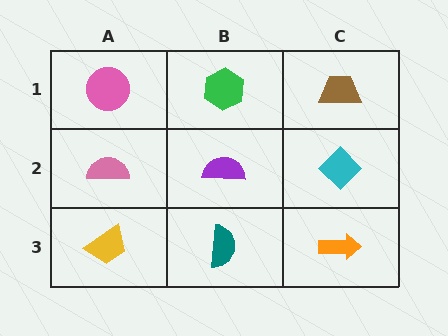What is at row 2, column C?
A cyan diamond.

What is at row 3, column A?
A yellow trapezoid.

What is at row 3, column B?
A teal semicircle.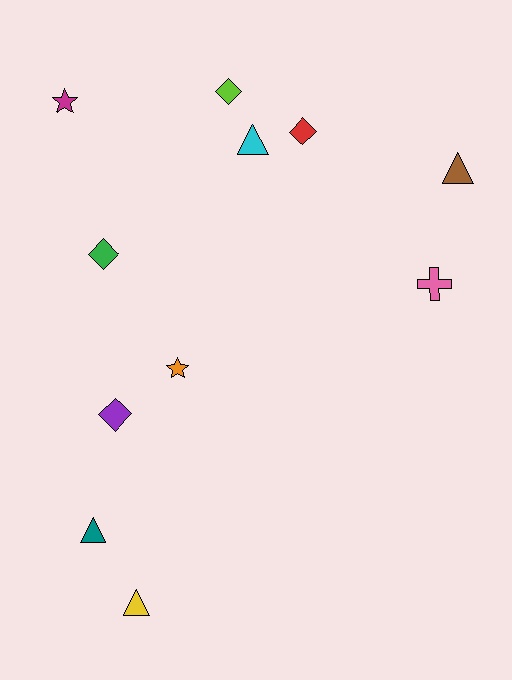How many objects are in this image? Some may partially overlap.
There are 11 objects.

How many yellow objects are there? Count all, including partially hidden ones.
There is 1 yellow object.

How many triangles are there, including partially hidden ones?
There are 4 triangles.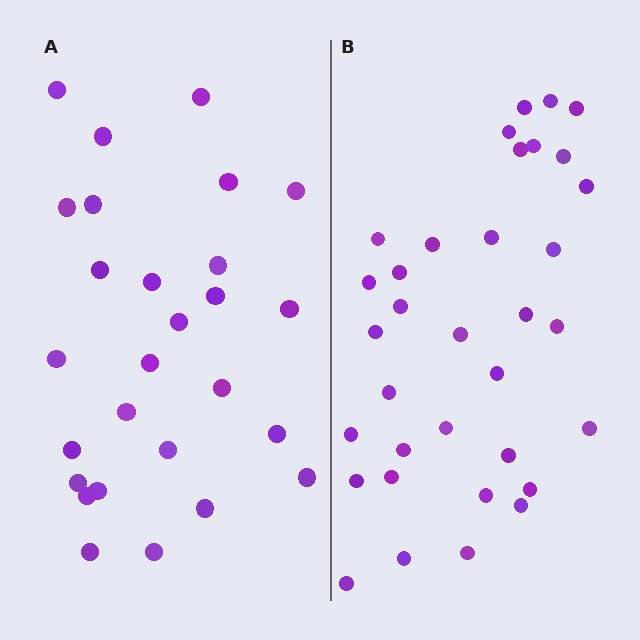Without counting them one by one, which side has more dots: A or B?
Region B (the right region) has more dots.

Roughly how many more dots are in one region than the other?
Region B has roughly 8 or so more dots than region A.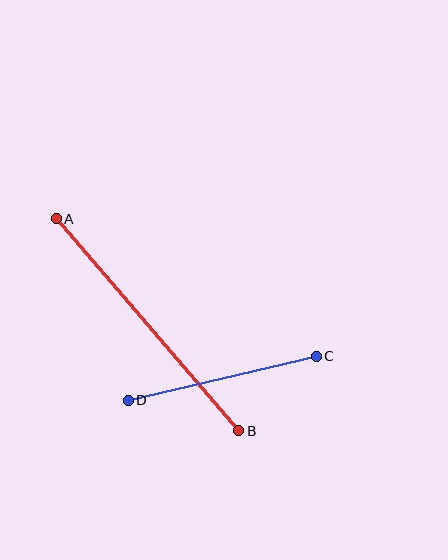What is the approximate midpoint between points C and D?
The midpoint is at approximately (222, 378) pixels.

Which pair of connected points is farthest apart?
Points A and B are farthest apart.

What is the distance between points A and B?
The distance is approximately 279 pixels.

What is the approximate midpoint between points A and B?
The midpoint is at approximately (147, 325) pixels.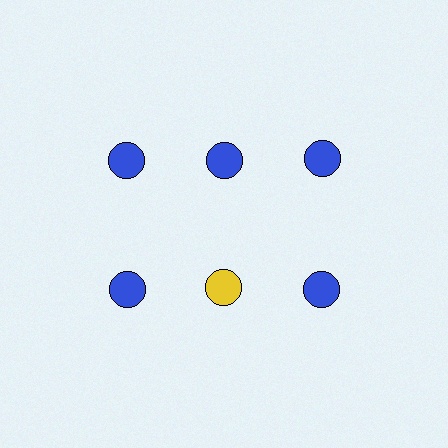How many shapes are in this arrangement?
There are 6 shapes arranged in a grid pattern.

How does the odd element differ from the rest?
It has a different color: yellow instead of blue.